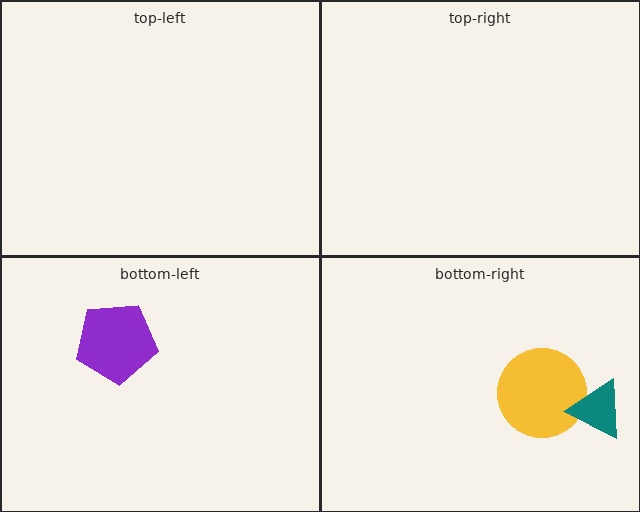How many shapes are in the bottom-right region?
2.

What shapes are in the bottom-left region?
The purple pentagon.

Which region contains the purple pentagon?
The bottom-left region.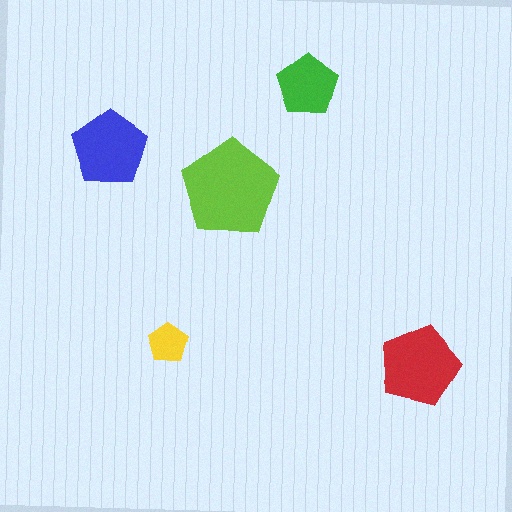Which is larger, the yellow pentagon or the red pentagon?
The red one.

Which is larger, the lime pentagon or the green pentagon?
The lime one.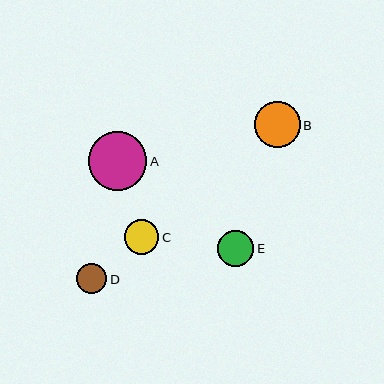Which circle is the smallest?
Circle D is the smallest with a size of approximately 30 pixels.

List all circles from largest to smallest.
From largest to smallest: A, B, E, C, D.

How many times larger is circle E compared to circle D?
Circle E is approximately 1.2 times the size of circle D.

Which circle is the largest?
Circle A is the largest with a size of approximately 59 pixels.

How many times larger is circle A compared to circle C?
Circle A is approximately 1.7 times the size of circle C.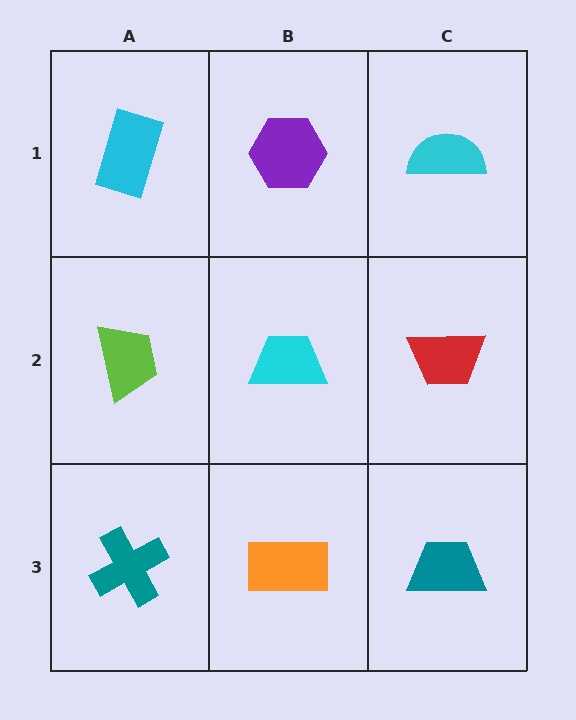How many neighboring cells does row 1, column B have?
3.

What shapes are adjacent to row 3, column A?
A lime trapezoid (row 2, column A), an orange rectangle (row 3, column B).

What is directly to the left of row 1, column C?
A purple hexagon.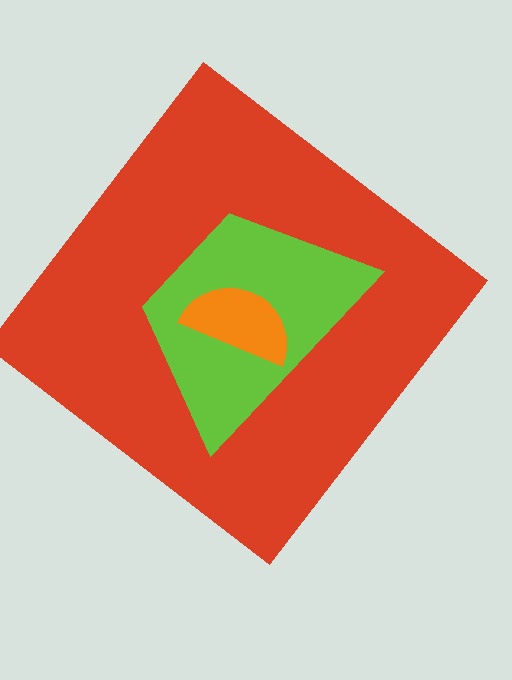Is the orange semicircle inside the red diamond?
Yes.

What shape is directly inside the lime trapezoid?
The orange semicircle.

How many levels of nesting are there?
3.